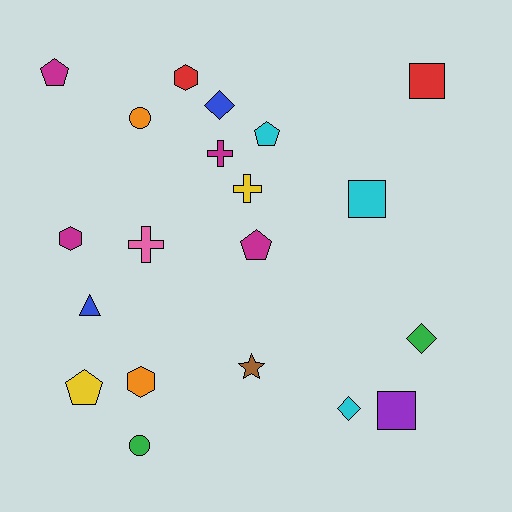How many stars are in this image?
There is 1 star.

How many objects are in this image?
There are 20 objects.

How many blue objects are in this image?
There are 2 blue objects.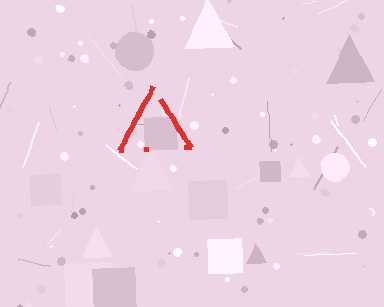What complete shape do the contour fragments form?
The contour fragments form a triangle.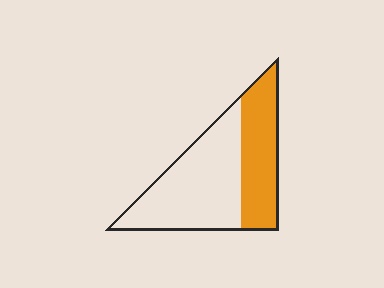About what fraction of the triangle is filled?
About two fifths (2/5).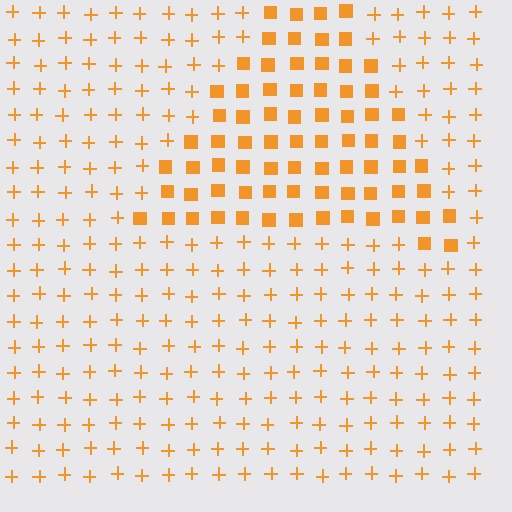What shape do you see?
I see a triangle.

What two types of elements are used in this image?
The image uses squares inside the triangle region and plus signs outside it.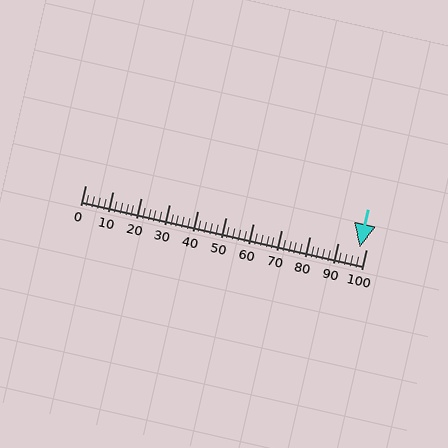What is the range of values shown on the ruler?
The ruler shows values from 0 to 100.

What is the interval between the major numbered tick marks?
The major tick marks are spaced 10 units apart.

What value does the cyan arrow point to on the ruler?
The cyan arrow points to approximately 98.